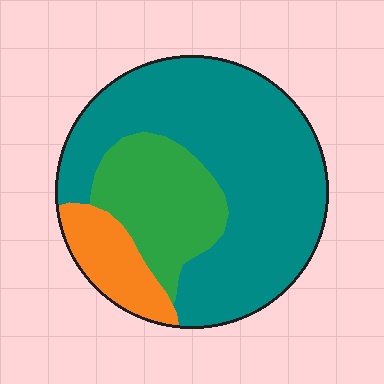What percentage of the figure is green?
Green covers around 25% of the figure.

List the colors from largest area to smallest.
From largest to smallest: teal, green, orange.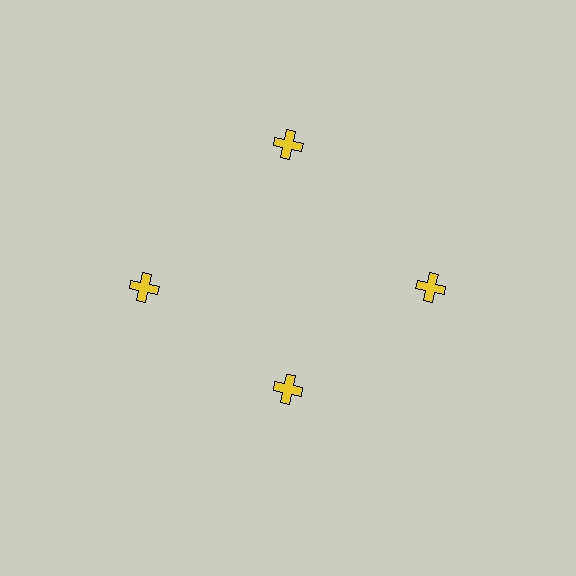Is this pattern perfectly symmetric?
No. The 4 yellow crosses are arranged in a ring, but one element near the 6 o'clock position is pulled inward toward the center, breaking the 4-fold rotational symmetry.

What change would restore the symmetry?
The symmetry would be restored by moving it outward, back onto the ring so that all 4 crosses sit at equal angles and equal distance from the center.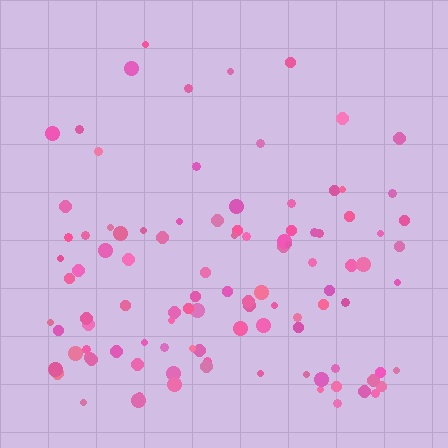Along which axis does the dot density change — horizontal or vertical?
Vertical.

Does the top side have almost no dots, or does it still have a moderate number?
Still a moderate number, just noticeably fewer than the bottom.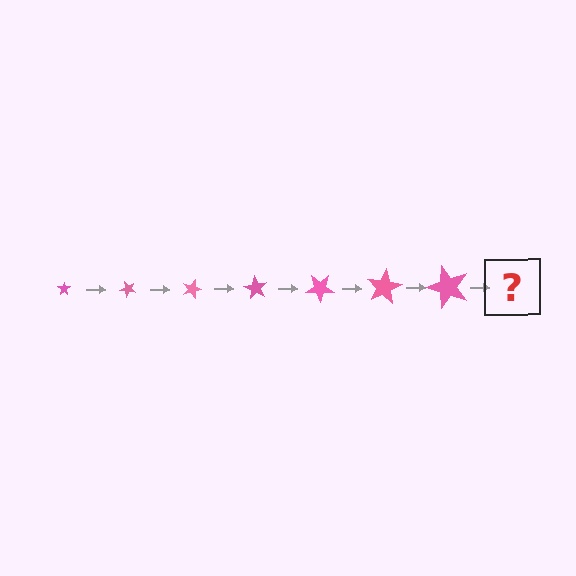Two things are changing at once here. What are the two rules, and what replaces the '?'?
The two rules are that the star grows larger each step and it rotates 45 degrees each step. The '?' should be a star, larger than the previous one and rotated 315 degrees from the start.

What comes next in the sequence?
The next element should be a star, larger than the previous one and rotated 315 degrees from the start.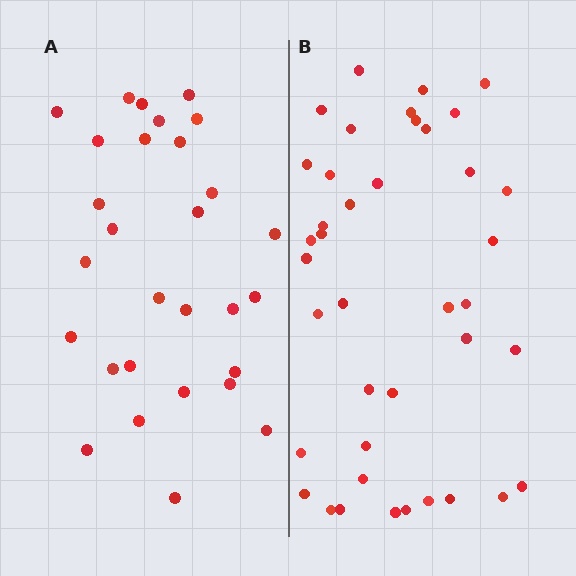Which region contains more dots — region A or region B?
Region B (the right region) has more dots.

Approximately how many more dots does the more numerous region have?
Region B has roughly 12 or so more dots than region A.